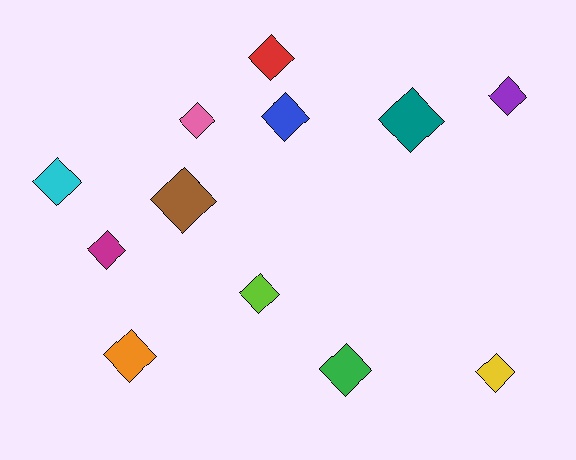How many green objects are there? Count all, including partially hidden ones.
There is 1 green object.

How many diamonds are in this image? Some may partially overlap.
There are 12 diamonds.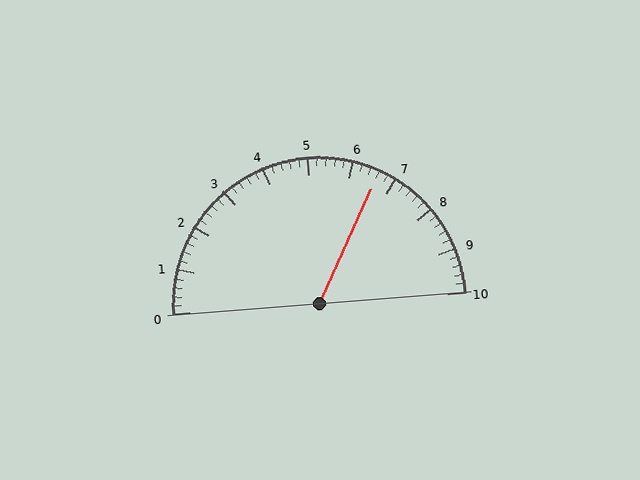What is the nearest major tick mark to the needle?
The nearest major tick mark is 7.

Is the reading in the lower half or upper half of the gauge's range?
The reading is in the upper half of the range (0 to 10).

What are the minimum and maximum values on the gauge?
The gauge ranges from 0 to 10.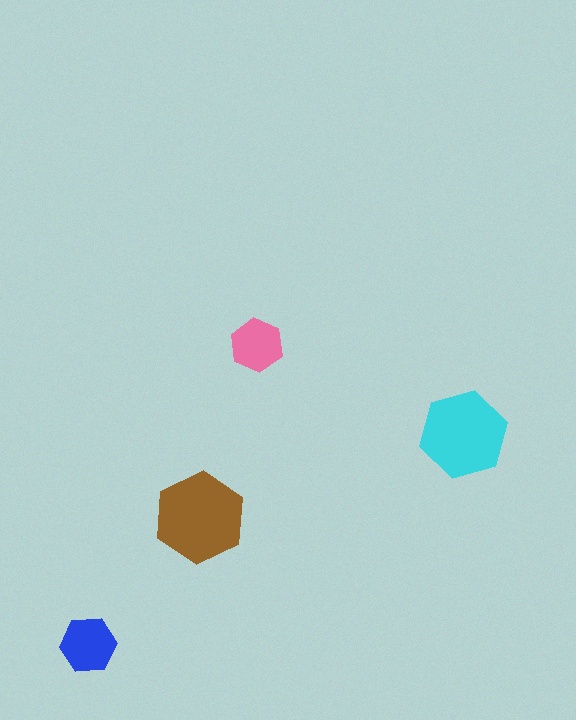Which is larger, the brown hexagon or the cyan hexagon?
The brown one.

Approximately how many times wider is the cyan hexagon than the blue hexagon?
About 1.5 times wider.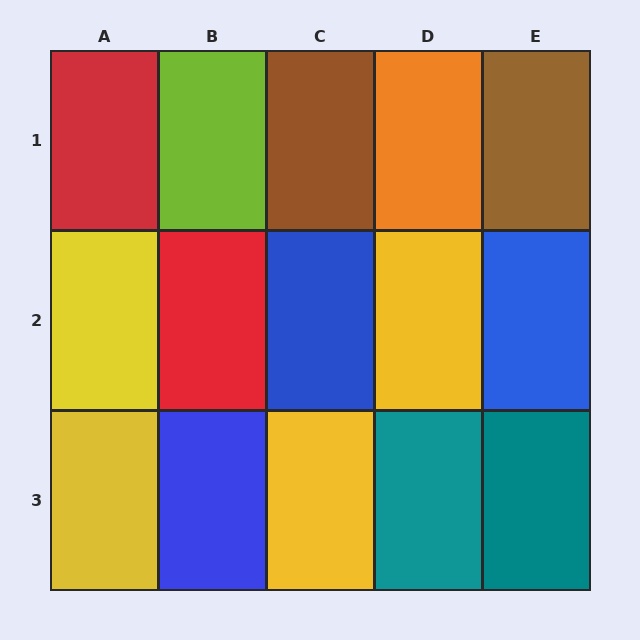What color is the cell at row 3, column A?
Yellow.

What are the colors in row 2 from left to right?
Yellow, red, blue, yellow, blue.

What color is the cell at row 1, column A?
Red.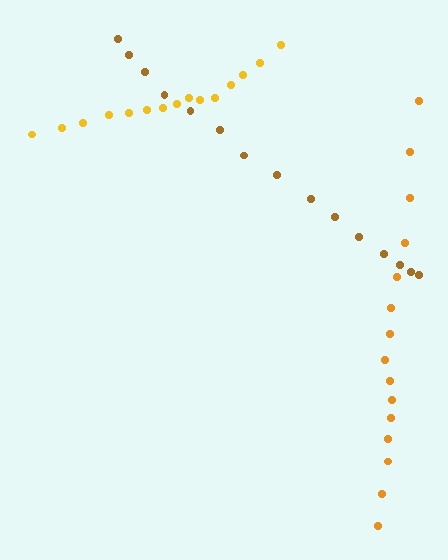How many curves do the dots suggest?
There are 3 distinct paths.